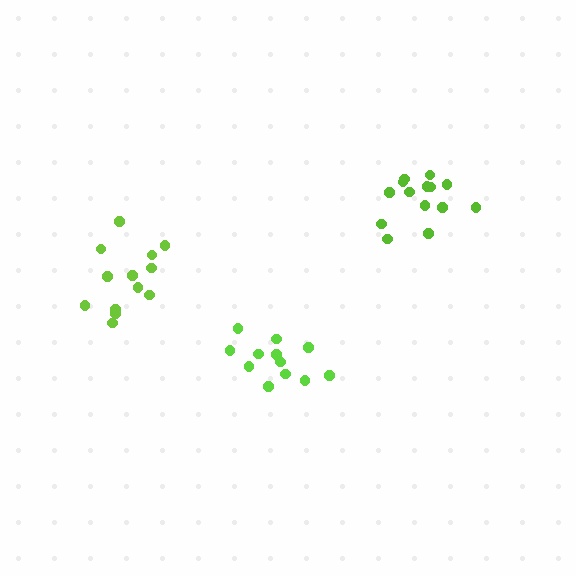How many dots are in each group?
Group 1: 13 dots, Group 2: 14 dots, Group 3: 12 dots (39 total).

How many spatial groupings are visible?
There are 3 spatial groupings.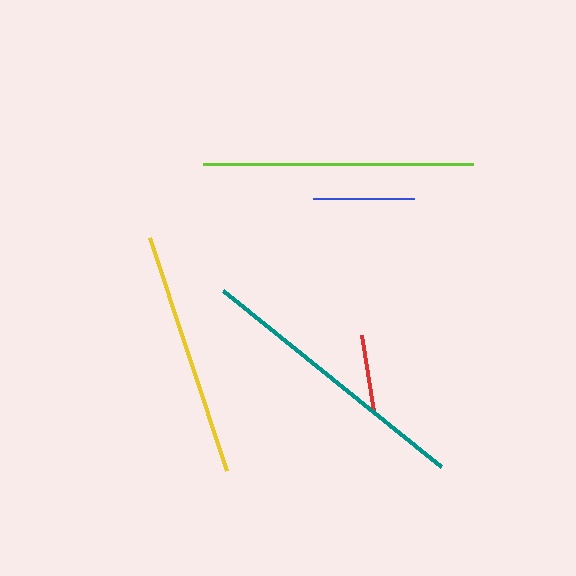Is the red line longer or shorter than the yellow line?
The yellow line is longer than the red line.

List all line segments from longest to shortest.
From longest to shortest: teal, lime, yellow, blue, red.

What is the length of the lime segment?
The lime segment is approximately 269 pixels long.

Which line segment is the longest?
The teal line is the longest at approximately 280 pixels.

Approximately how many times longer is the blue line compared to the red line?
The blue line is approximately 1.3 times the length of the red line.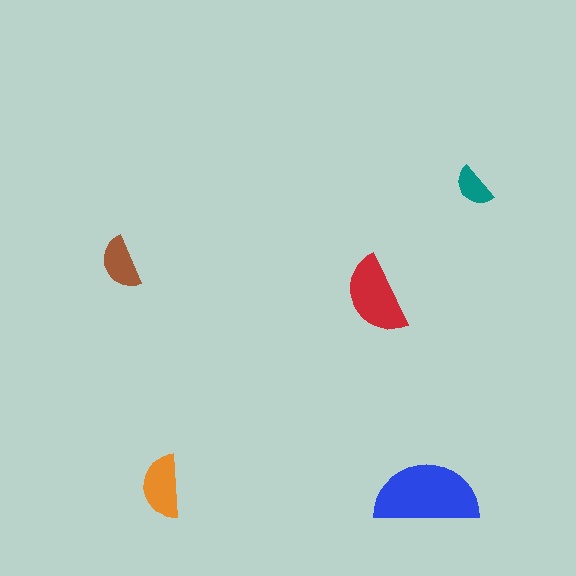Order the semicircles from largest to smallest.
the blue one, the red one, the orange one, the brown one, the teal one.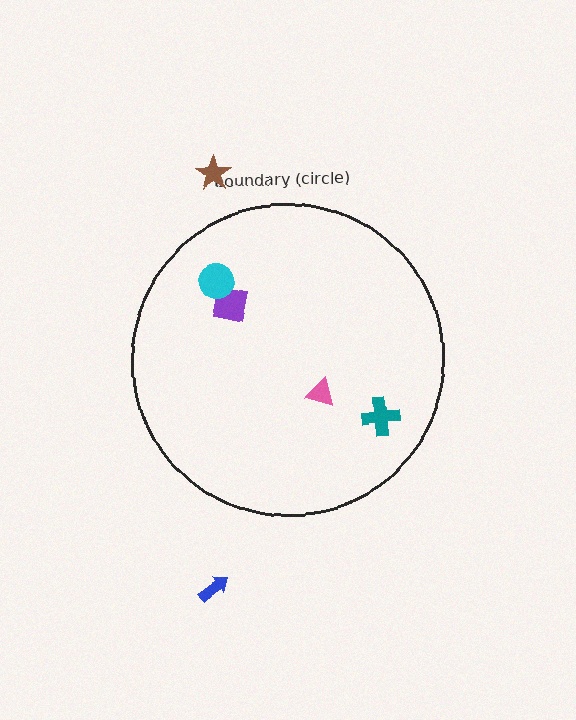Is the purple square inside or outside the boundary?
Inside.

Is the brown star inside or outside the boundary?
Outside.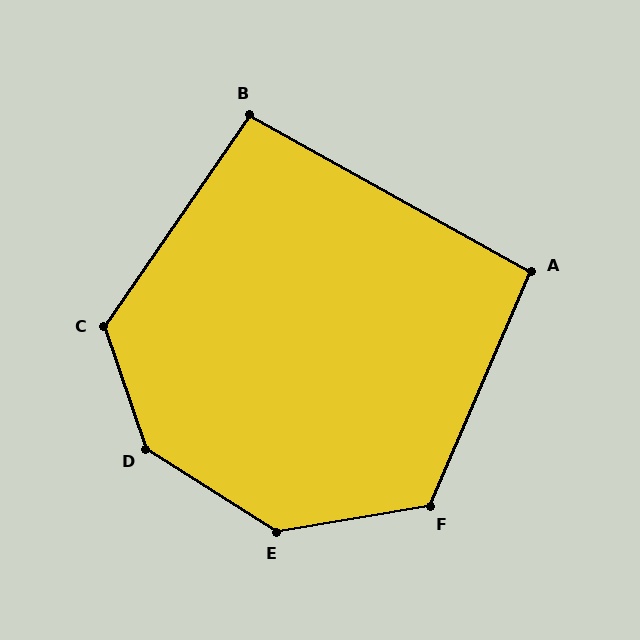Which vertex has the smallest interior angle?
B, at approximately 96 degrees.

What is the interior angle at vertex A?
Approximately 96 degrees (obtuse).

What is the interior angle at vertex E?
Approximately 138 degrees (obtuse).